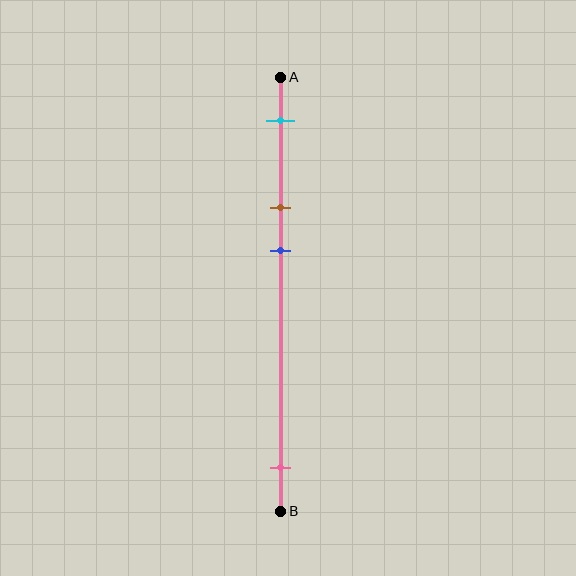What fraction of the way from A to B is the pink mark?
The pink mark is approximately 90% (0.9) of the way from A to B.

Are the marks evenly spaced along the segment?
No, the marks are not evenly spaced.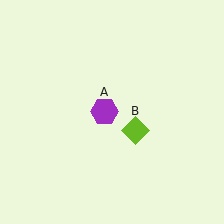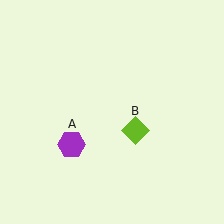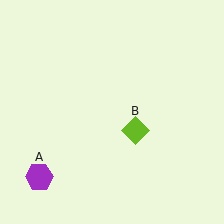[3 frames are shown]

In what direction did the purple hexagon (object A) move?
The purple hexagon (object A) moved down and to the left.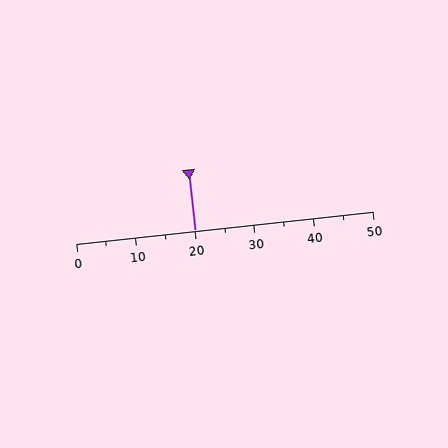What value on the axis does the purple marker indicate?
The marker indicates approximately 20.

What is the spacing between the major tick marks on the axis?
The major ticks are spaced 10 apart.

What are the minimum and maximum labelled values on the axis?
The axis runs from 0 to 50.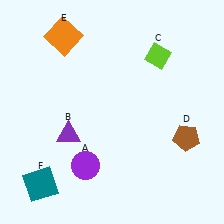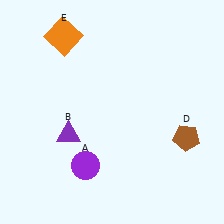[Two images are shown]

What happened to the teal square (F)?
The teal square (F) was removed in Image 2. It was in the bottom-left area of Image 1.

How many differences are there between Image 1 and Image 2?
There are 2 differences between the two images.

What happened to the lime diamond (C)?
The lime diamond (C) was removed in Image 2. It was in the top-right area of Image 1.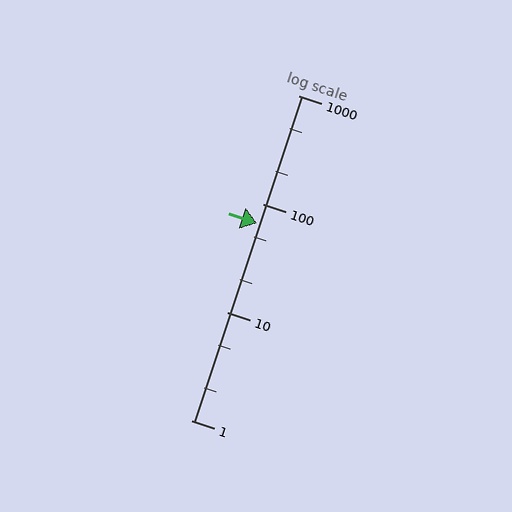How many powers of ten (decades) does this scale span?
The scale spans 3 decades, from 1 to 1000.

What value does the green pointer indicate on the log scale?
The pointer indicates approximately 66.